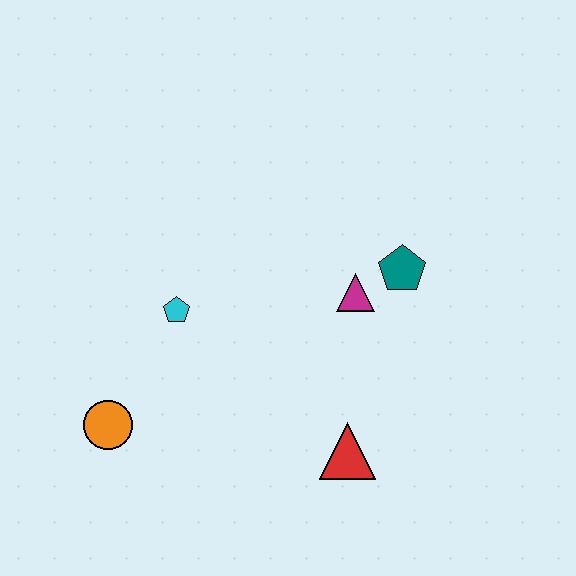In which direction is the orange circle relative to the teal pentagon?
The orange circle is to the left of the teal pentagon.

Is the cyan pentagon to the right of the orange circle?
Yes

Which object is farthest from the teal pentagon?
The orange circle is farthest from the teal pentagon.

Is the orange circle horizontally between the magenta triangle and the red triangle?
No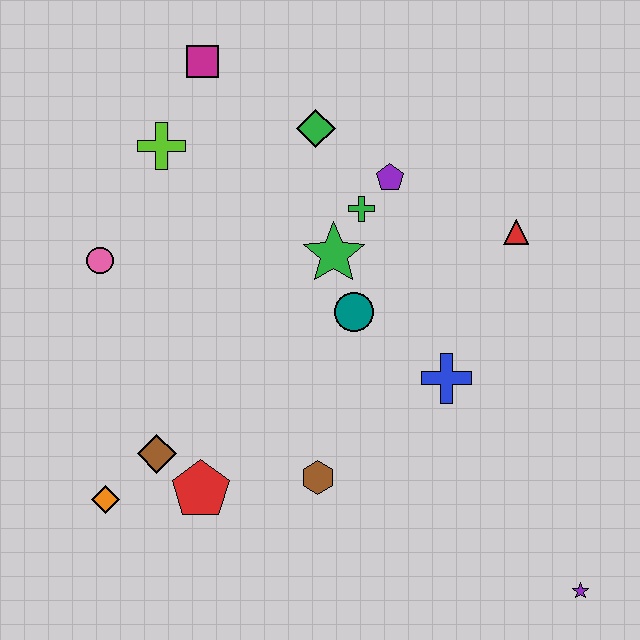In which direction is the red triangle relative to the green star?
The red triangle is to the right of the green star.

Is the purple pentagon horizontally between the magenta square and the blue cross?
Yes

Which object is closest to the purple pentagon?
The green cross is closest to the purple pentagon.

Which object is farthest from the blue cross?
The magenta square is farthest from the blue cross.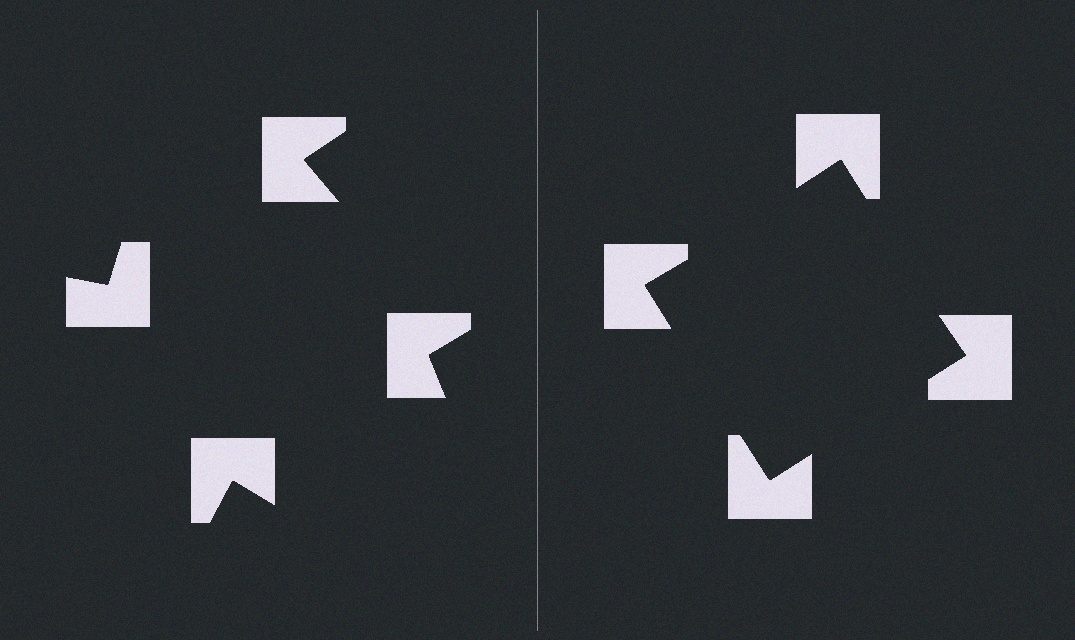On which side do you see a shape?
An illusory square appears on the right side. On the left side the wedge cuts are rotated, so no coherent shape forms.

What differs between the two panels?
The notched squares are positioned identically on both sides; only the wedge orientations differ. On the right they align to a square; on the left they are misaligned.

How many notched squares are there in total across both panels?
8 — 4 on each side.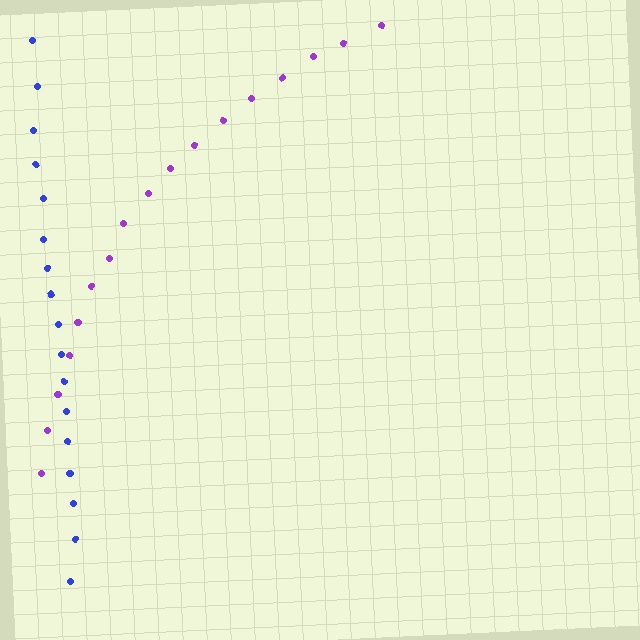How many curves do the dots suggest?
There are 2 distinct paths.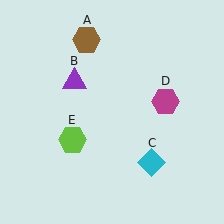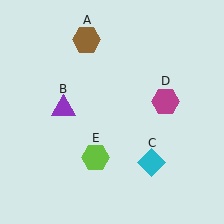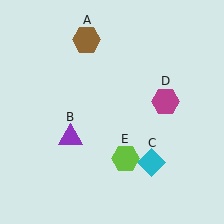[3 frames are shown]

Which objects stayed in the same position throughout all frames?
Brown hexagon (object A) and cyan diamond (object C) and magenta hexagon (object D) remained stationary.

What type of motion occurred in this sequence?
The purple triangle (object B), lime hexagon (object E) rotated counterclockwise around the center of the scene.